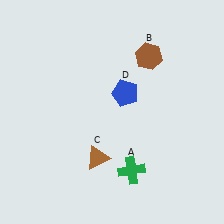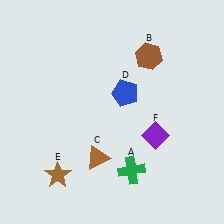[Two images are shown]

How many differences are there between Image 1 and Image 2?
There are 2 differences between the two images.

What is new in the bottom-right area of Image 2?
A purple diamond (F) was added in the bottom-right area of Image 2.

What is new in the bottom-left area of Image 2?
A brown star (E) was added in the bottom-left area of Image 2.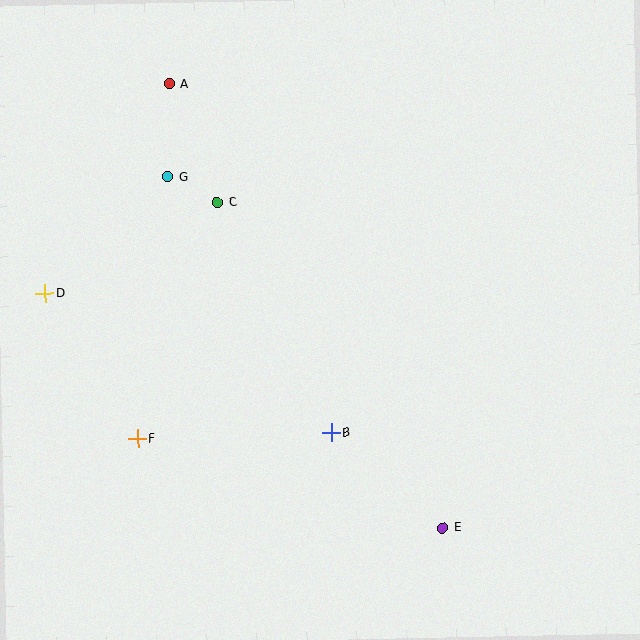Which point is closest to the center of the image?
Point B at (331, 432) is closest to the center.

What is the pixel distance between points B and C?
The distance between B and C is 257 pixels.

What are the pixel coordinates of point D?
Point D is at (45, 294).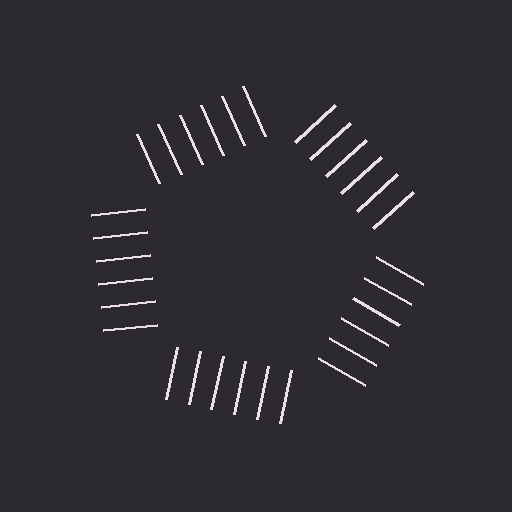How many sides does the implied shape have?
5 sides — the line-ends trace a pentagon.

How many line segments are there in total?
30 — 6 along each of the 5 edges.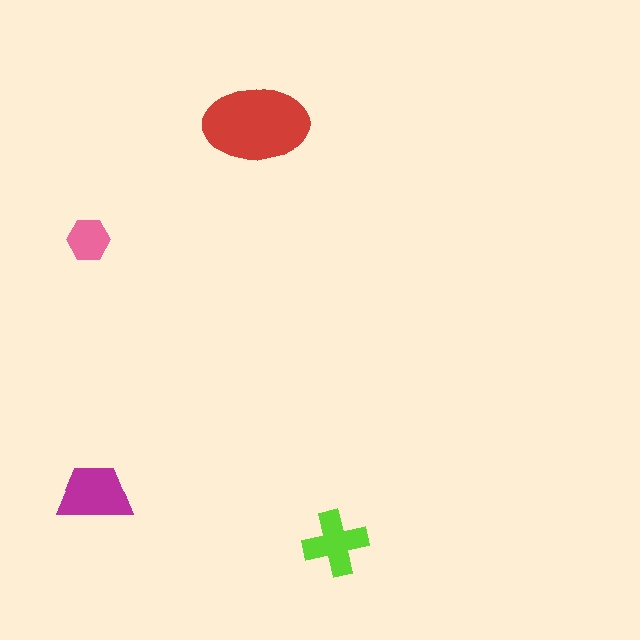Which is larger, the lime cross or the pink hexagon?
The lime cross.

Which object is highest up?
The red ellipse is topmost.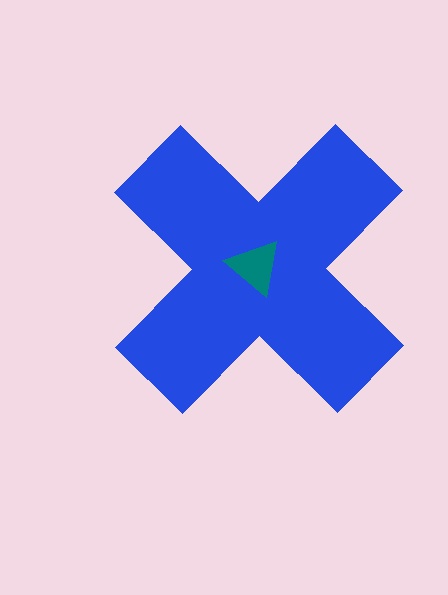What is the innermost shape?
The teal triangle.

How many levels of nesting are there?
2.